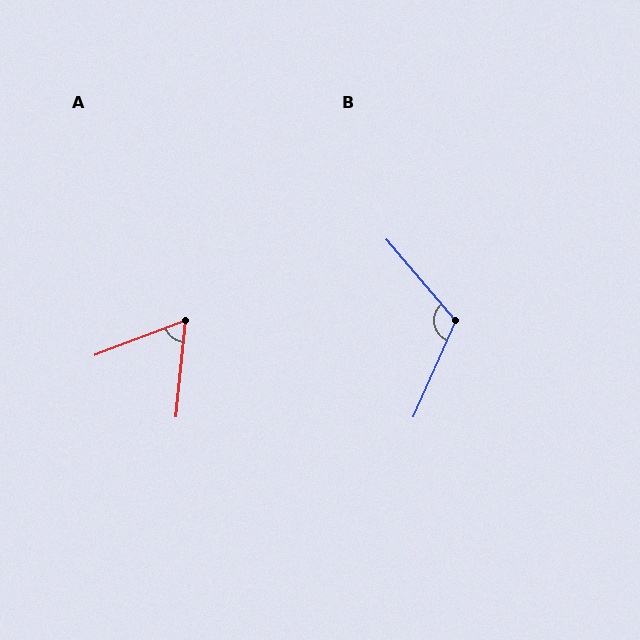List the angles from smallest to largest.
A (64°), B (116°).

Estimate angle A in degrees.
Approximately 64 degrees.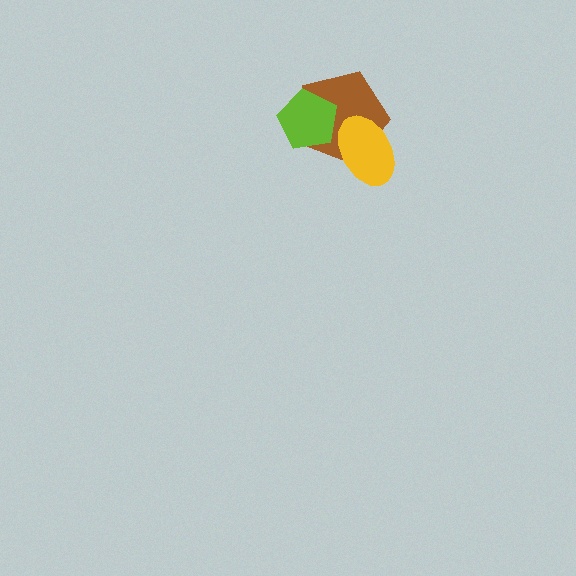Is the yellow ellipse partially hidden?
No, no other shape covers it.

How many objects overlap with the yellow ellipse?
1 object overlaps with the yellow ellipse.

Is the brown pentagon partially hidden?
Yes, it is partially covered by another shape.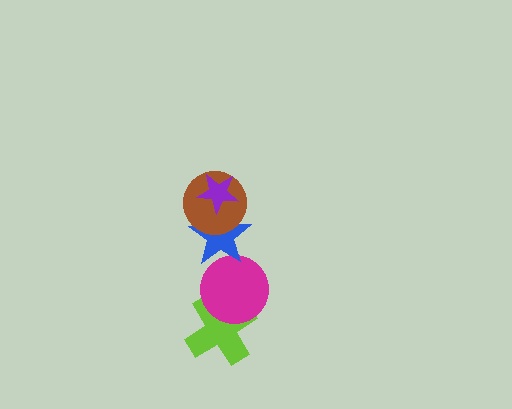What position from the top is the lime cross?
The lime cross is 5th from the top.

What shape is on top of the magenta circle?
The blue star is on top of the magenta circle.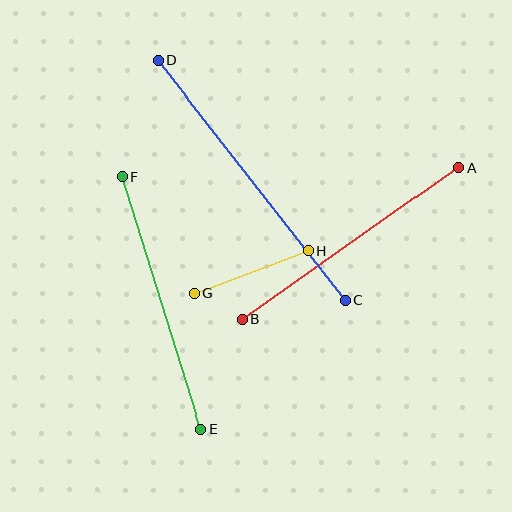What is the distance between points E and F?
The distance is approximately 265 pixels.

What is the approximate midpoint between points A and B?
The midpoint is at approximately (350, 243) pixels.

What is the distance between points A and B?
The distance is approximately 265 pixels.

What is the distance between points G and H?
The distance is approximately 121 pixels.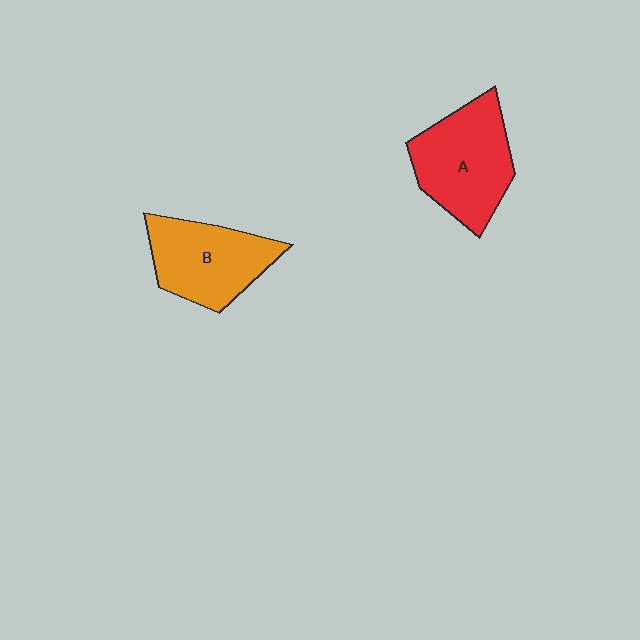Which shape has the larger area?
Shape A (red).